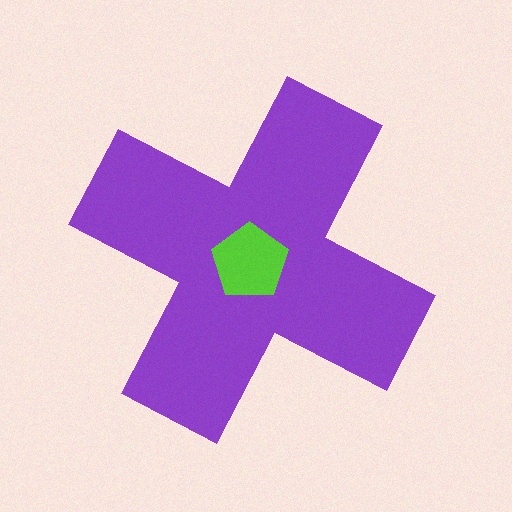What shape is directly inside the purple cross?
The lime pentagon.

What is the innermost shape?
The lime pentagon.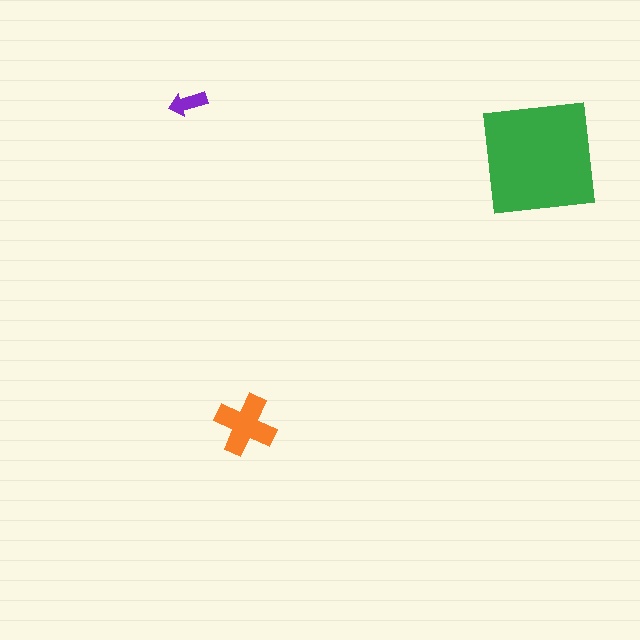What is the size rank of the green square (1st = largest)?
1st.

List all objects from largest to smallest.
The green square, the orange cross, the purple arrow.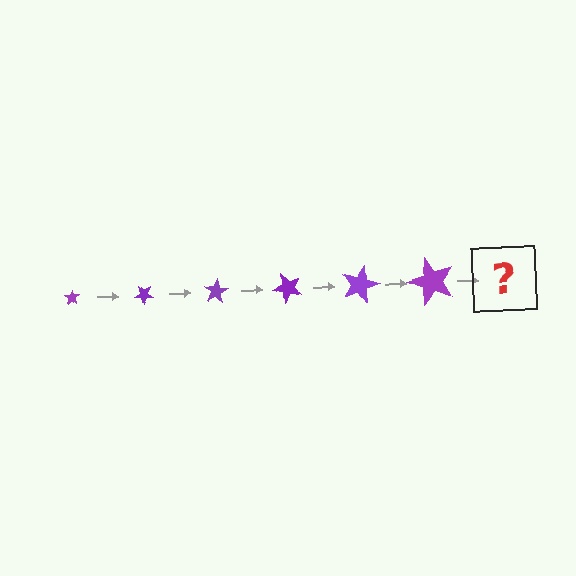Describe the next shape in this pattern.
It should be a star, larger than the previous one and rotated 240 degrees from the start.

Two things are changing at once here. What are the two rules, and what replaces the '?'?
The two rules are that the star grows larger each step and it rotates 40 degrees each step. The '?' should be a star, larger than the previous one and rotated 240 degrees from the start.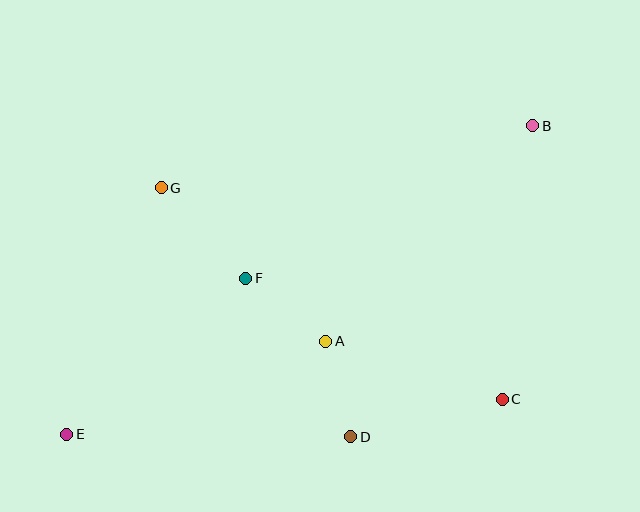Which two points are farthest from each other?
Points B and E are farthest from each other.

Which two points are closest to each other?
Points A and D are closest to each other.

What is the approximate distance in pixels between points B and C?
The distance between B and C is approximately 275 pixels.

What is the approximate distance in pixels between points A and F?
The distance between A and F is approximately 102 pixels.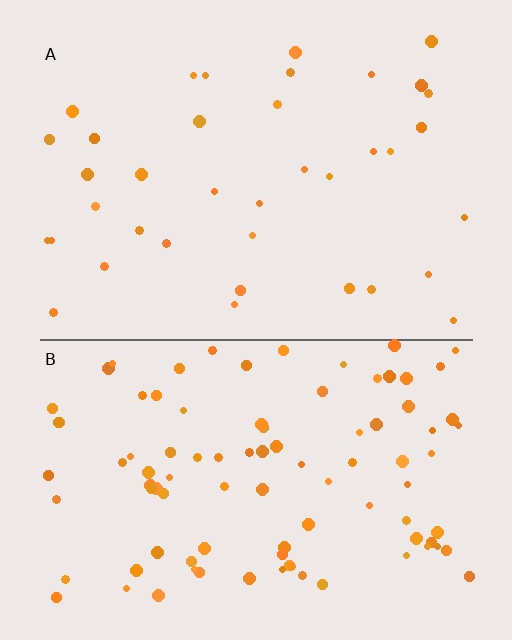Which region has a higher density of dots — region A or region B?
B (the bottom).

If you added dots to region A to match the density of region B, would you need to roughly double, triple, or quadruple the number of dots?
Approximately triple.